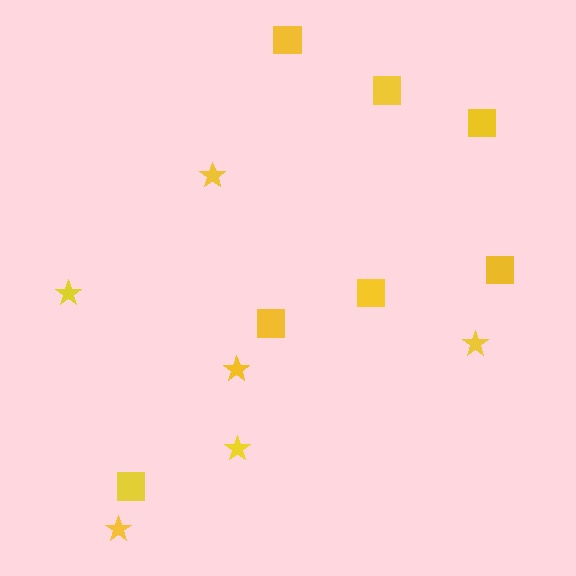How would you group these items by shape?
There are 2 groups: one group of stars (6) and one group of squares (7).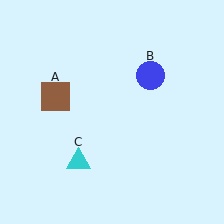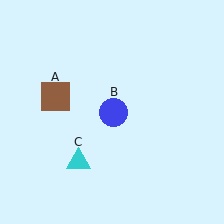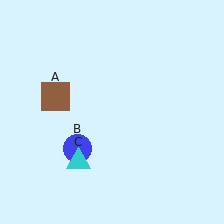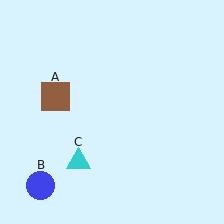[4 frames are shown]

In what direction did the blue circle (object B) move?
The blue circle (object B) moved down and to the left.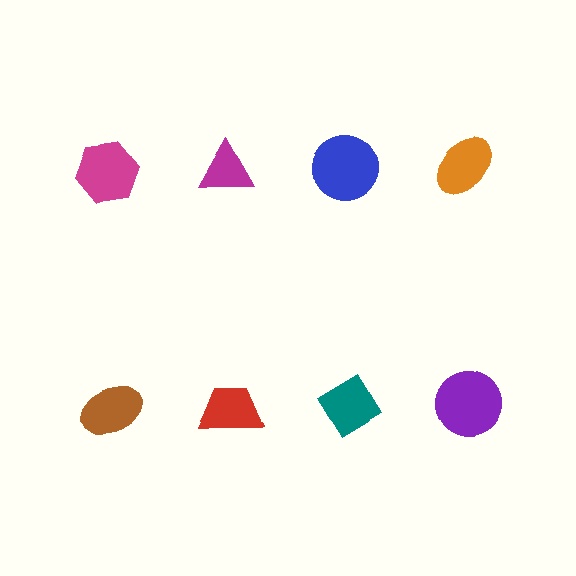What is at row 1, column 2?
A magenta triangle.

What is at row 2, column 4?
A purple circle.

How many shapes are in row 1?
4 shapes.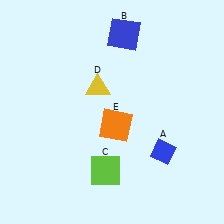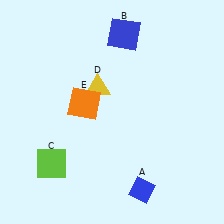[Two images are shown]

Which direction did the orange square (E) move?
The orange square (E) moved left.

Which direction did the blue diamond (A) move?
The blue diamond (A) moved down.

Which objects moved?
The objects that moved are: the blue diamond (A), the lime square (C), the orange square (E).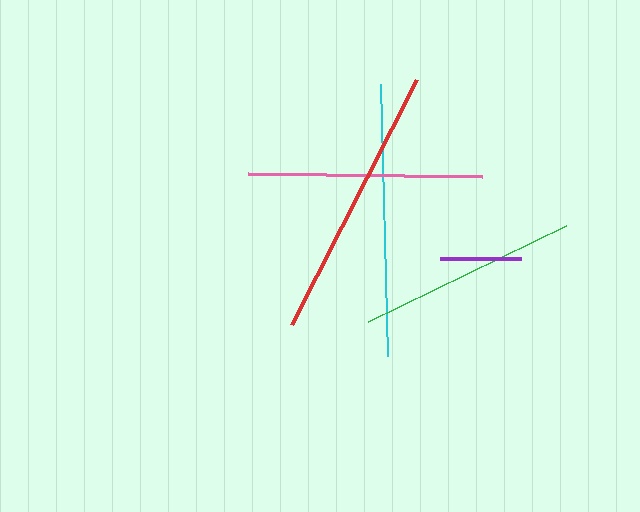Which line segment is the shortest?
The purple line is the shortest at approximately 81 pixels.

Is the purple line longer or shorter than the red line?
The red line is longer than the purple line.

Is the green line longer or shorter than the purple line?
The green line is longer than the purple line.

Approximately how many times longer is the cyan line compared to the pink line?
The cyan line is approximately 1.2 times the length of the pink line.